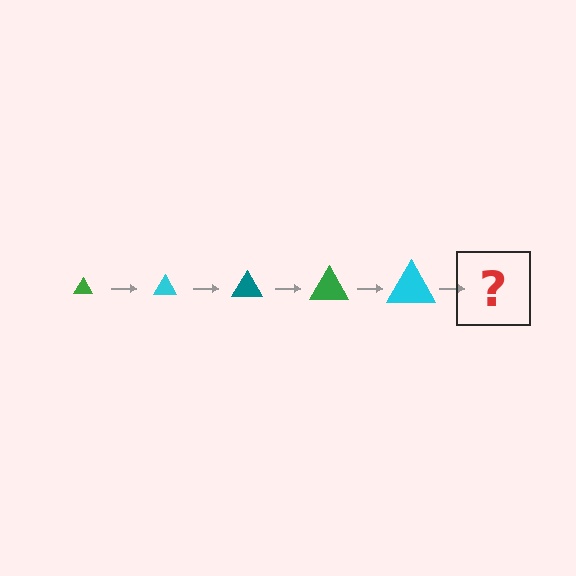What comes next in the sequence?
The next element should be a teal triangle, larger than the previous one.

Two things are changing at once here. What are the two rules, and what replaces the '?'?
The two rules are that the triangle grows larger each step and the color cycles through green, cyan, and teal. The '?' should be a teal triangle, larger than the previous one.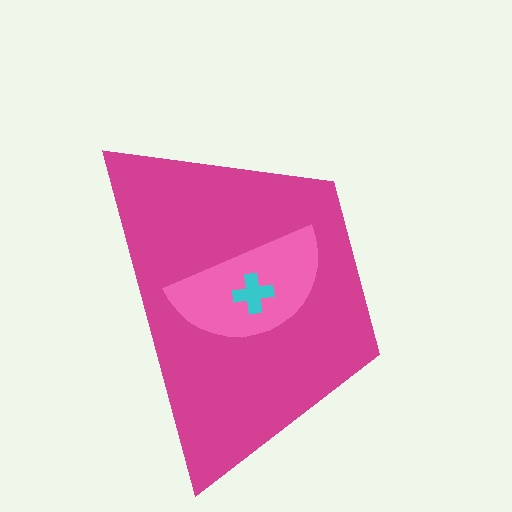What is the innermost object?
The cyan cross.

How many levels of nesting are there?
3.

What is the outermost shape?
The magenta trapezoid.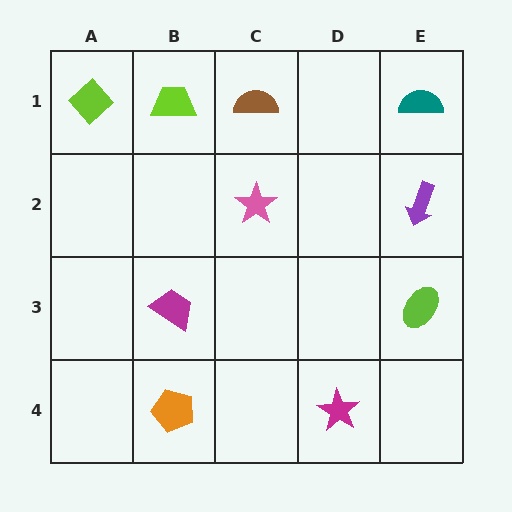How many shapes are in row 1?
4 shapes.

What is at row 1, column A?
A lime diamond.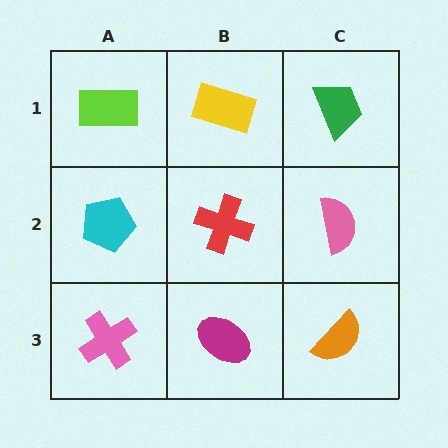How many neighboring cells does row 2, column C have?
3.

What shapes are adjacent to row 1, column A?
A cyan pentagon (row 2, column A), a yellow rectangle (row 1, column B).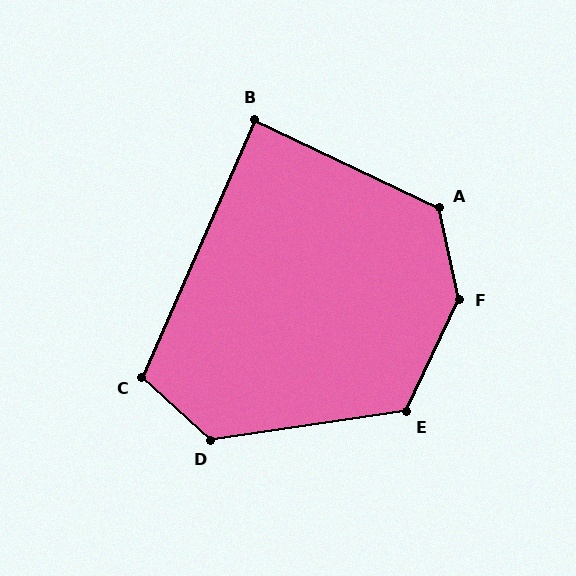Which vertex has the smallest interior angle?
B, at approximately 88 degrees.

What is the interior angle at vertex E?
Approximately 123 degrees (obtuse).